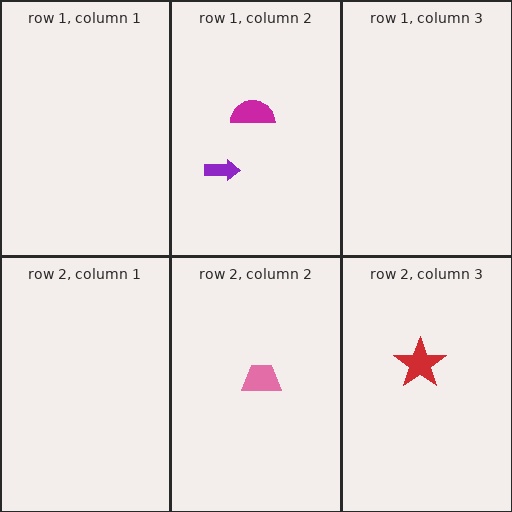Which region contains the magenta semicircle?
The row 1, column 2 region.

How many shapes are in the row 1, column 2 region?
2.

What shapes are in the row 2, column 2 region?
The pink trapezoid.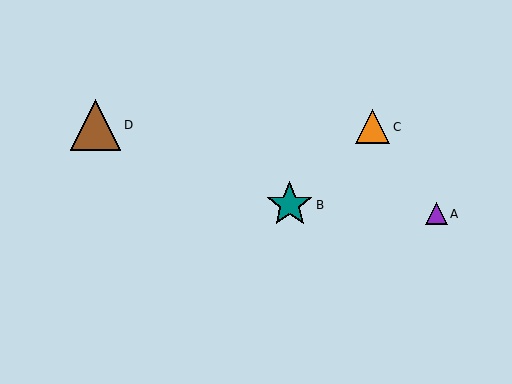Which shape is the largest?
The brown triangle (labeled D) is the largest.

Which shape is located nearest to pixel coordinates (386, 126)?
The orange triangle (labeled C) at (372, 127) is nearest to that location.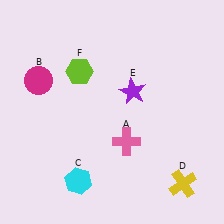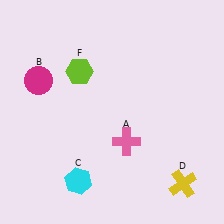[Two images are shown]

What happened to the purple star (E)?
The purple star (E) was removed in Image 2. It was in the top-right area of Image 1.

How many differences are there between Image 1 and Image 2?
There is 1 difference between the two images.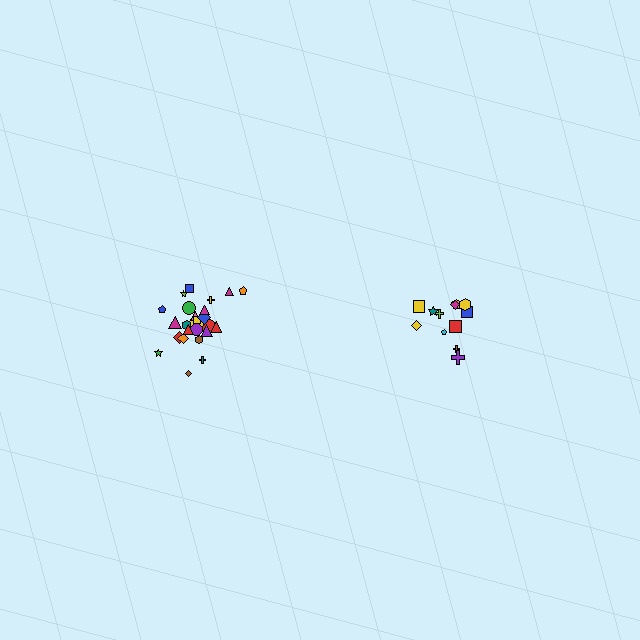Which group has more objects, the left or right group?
The left group.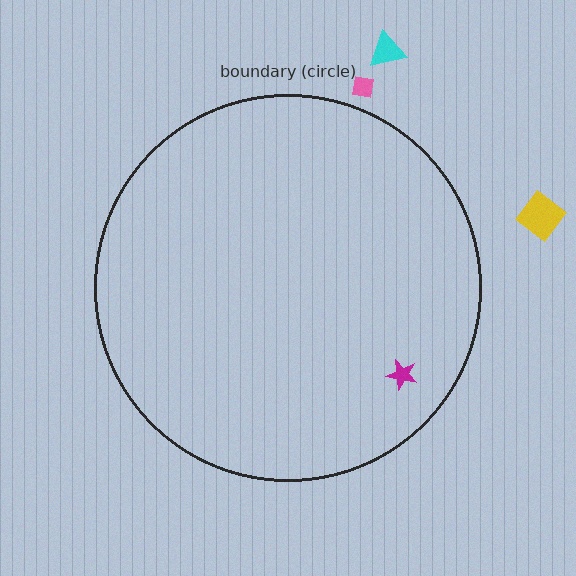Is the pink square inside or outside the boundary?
Outside.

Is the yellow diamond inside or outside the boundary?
Outside.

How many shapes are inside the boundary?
1 inside, 3 outside.